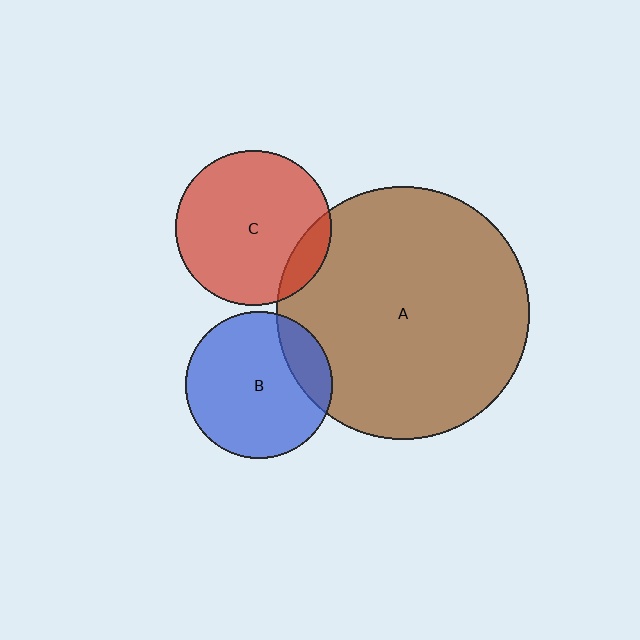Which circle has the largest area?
Circle A (brown).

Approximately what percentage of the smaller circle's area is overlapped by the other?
Approximately 15%.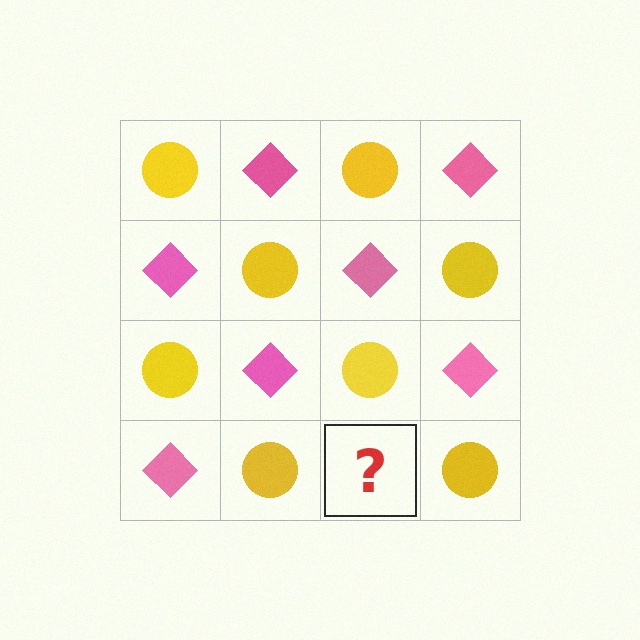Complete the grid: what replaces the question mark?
The question mark should be replaced with a pink diamond.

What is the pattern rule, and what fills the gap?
The rule is that it alternates yellow circle and pink diamond in a checkerboard pattern. The gap should be filled with a pink diamond.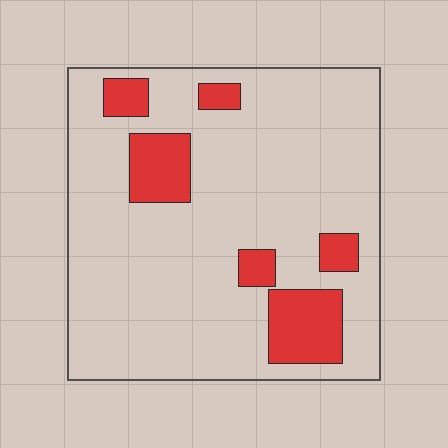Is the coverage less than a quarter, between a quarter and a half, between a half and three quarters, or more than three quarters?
Less than a quarter.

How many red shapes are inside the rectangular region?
6.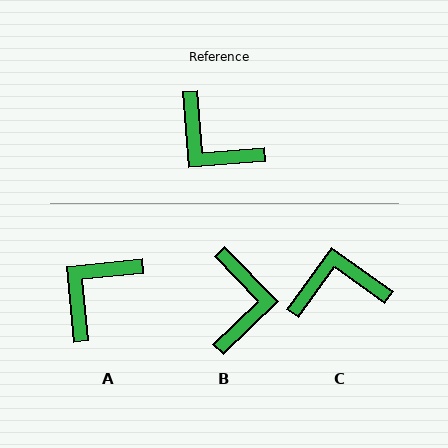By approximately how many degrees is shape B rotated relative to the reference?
Approximately 130 degrees counter-clockwise.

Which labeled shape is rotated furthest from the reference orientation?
C, about 130 degrees away.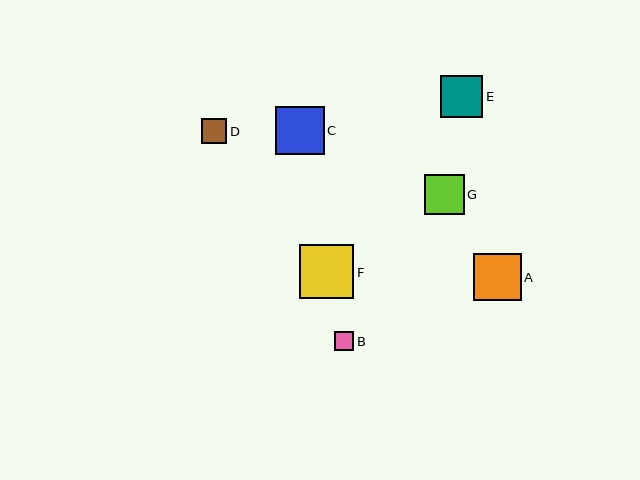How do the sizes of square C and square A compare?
Square C and square A are approximately the same size.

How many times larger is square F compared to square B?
Square F is approximately 2.8 times the size of square B.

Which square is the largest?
Square F is the largest with a size of approximately 54 pixels.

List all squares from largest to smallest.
From largest to smallest: F, C, A, E, G, D, B.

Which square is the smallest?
Square B is the smallest with a size of approximately 19 pixels.